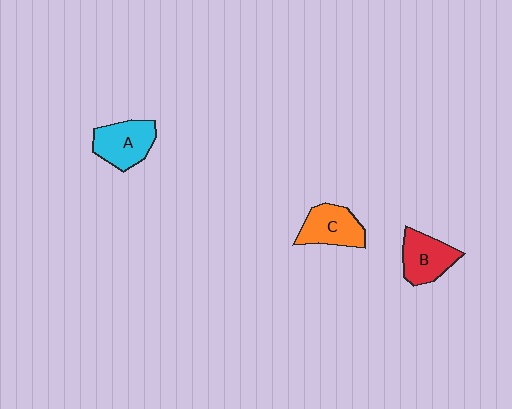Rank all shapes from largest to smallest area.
From largest to smallest: A (cyan), C (orange), B (red).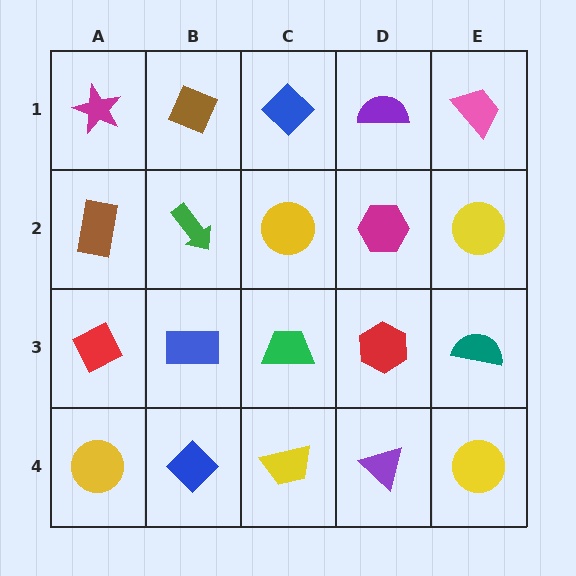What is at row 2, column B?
A green arrow.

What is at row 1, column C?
A blue diamond.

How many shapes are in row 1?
5 shapes.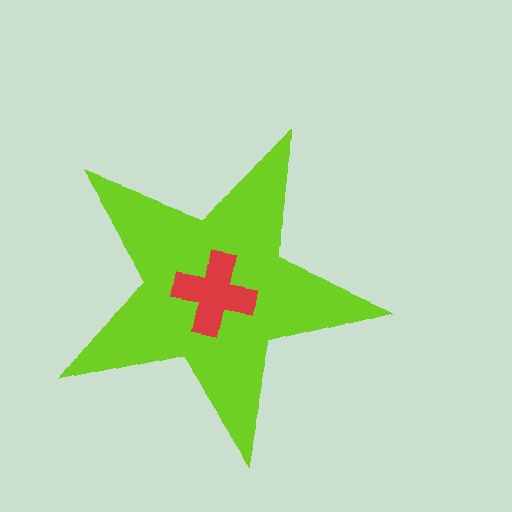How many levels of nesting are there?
2.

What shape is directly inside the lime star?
The red cross.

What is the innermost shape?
The red cross.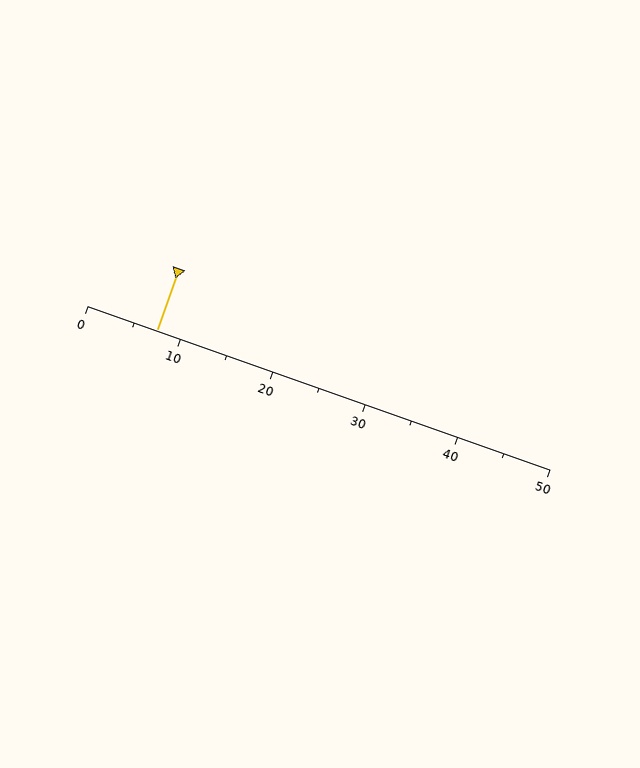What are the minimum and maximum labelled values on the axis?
The axis runs from 0 to 50.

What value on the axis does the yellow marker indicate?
The marker indicates approximately 7.5.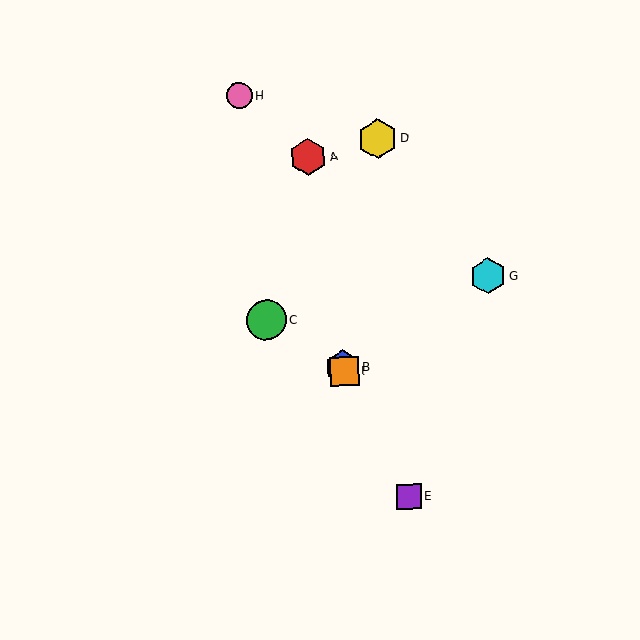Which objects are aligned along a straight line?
Objects B, E, F are aligned along a straight line.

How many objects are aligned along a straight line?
3 objects (B, E, F) are aligned along a straight line.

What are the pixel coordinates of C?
Object C is at (267, 320).